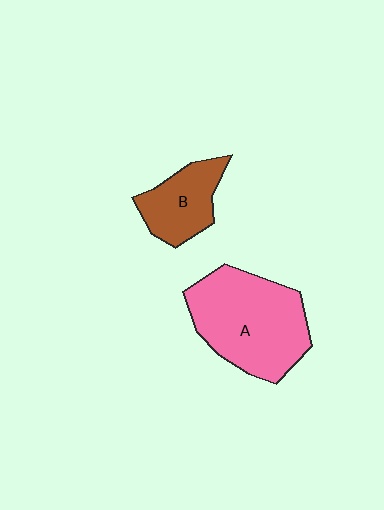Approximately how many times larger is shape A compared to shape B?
Approximately 2.0 times.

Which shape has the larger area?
Shape A (pink).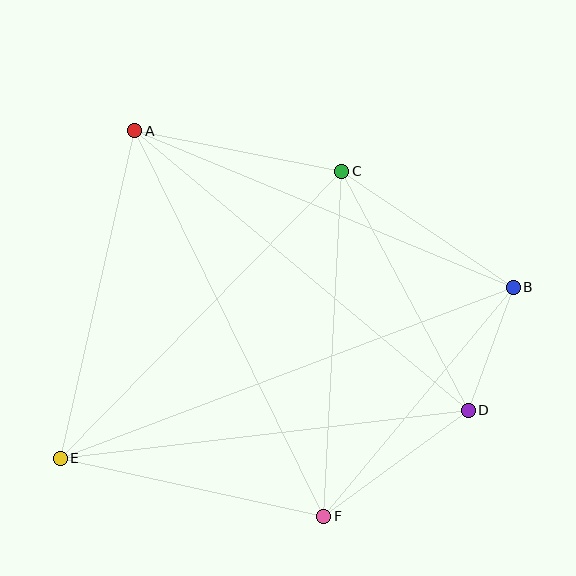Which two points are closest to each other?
Points B and D are closest to each other.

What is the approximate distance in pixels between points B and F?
The distance between B and F is approximately 297 pixels.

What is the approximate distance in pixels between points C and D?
The distance between C and D is approximately 270 pixels.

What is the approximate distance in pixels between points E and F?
The distance between E and F is approximately 270 pixels.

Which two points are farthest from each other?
Points B and E are farthest from each other.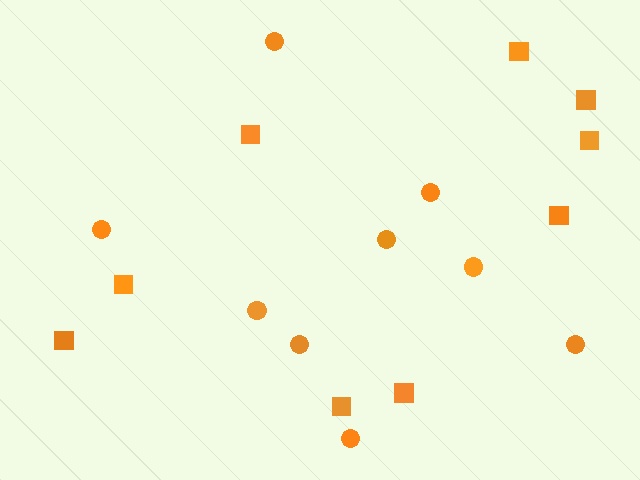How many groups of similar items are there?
There are 2 groups: one group of circles (9) and one group of squares (9).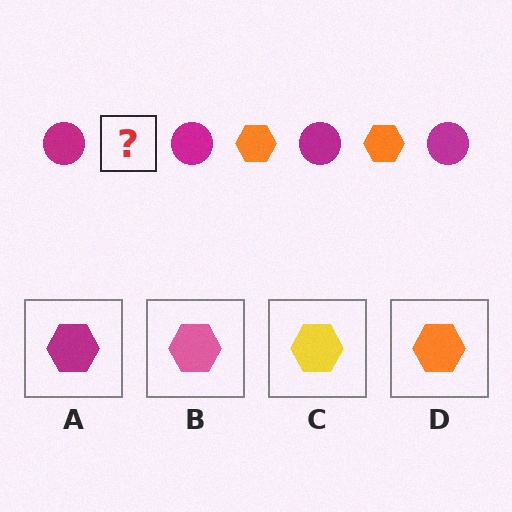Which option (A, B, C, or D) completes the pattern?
D.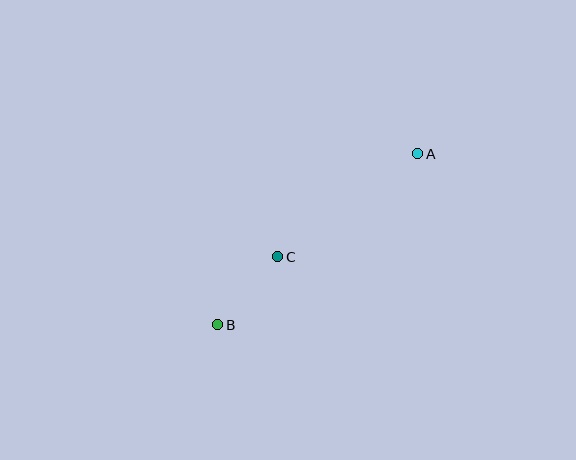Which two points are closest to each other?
Points B and C are closest to each other.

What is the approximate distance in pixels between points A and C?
The distance between A and C is approximately 174 pixels.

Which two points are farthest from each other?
Points A and B are farthest from each other.